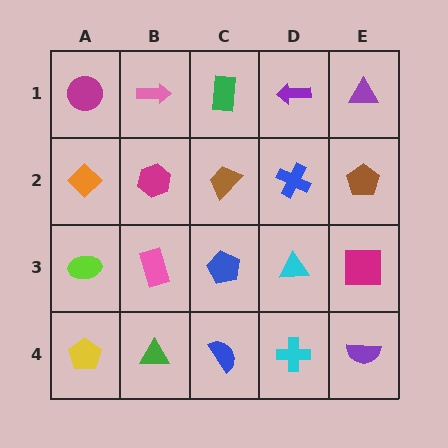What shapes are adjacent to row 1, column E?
A brown pentagon (row 2, column E), a purple arrow (row 1, column D).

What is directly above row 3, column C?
A brown trapezoid.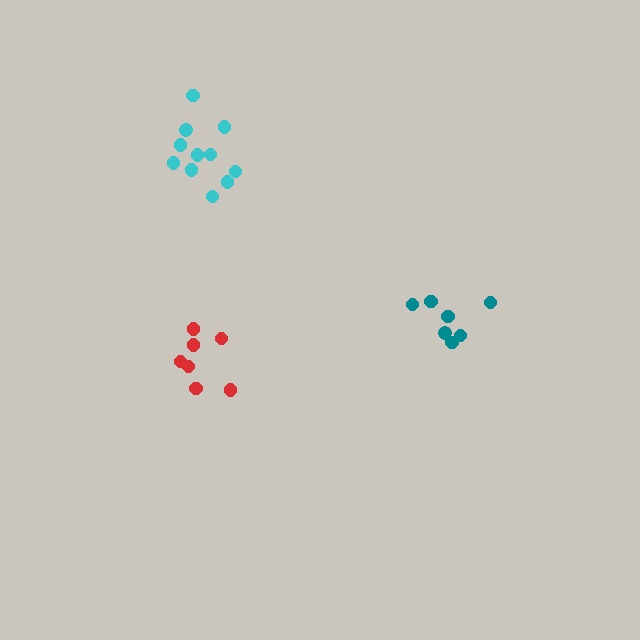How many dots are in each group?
Group 1: 7 dots, Group 2: 11 dots, Group 3: 7 dots (25 total).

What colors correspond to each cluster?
The clusters are colored: red, cyan, teal.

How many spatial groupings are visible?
There are 3 spatial groupings.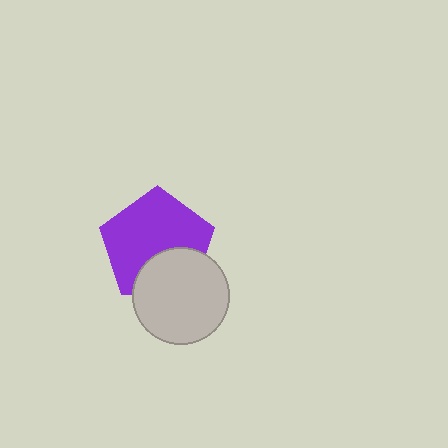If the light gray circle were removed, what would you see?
You would see the complete purple pentagon.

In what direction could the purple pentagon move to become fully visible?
The purple pentagon could move up. That would shift it out from behind the light gray circle entirely.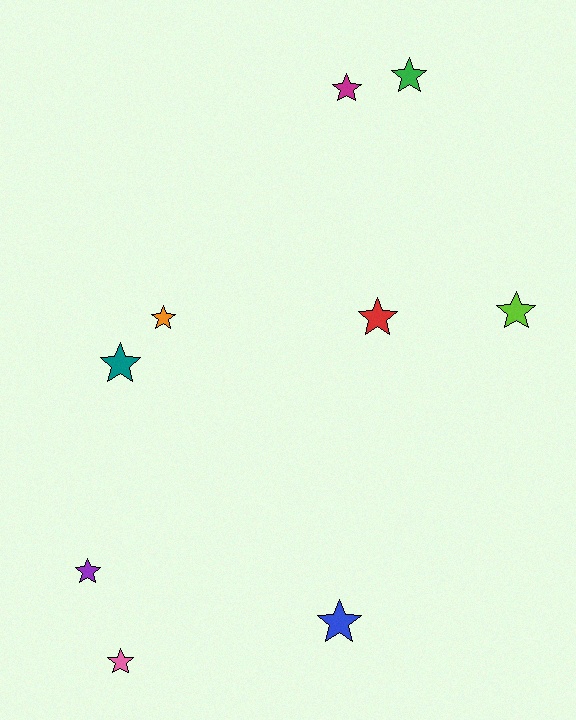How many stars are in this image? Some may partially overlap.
There are 9 stars.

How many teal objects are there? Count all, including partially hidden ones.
There is 1 teal object.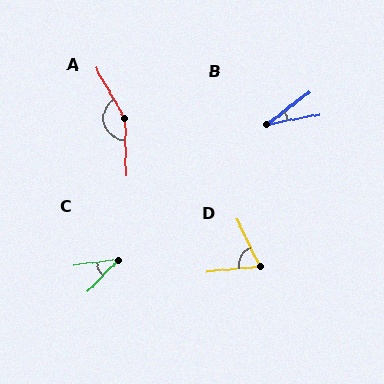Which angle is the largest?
A, at approximately 151 degrees.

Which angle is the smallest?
B, at approximately 26 degrees.